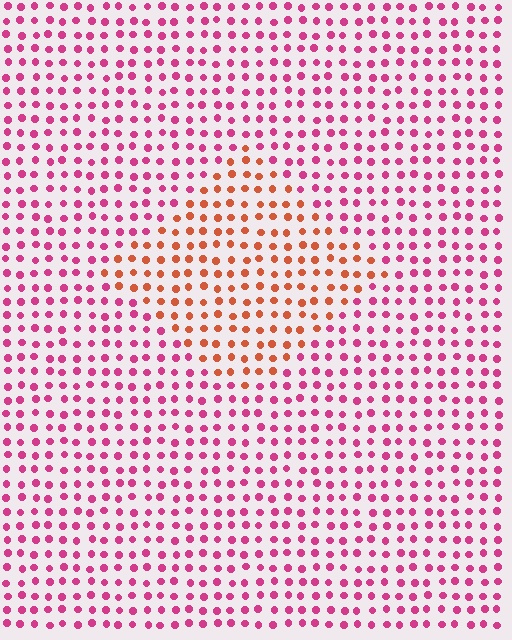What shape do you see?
I see a diamond.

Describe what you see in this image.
The image is filled with small magenta elements in a uniform arrangement. A diamond-shaped region is visible where the elements are tinted to a slightly different hue, forming a subtle color boundary.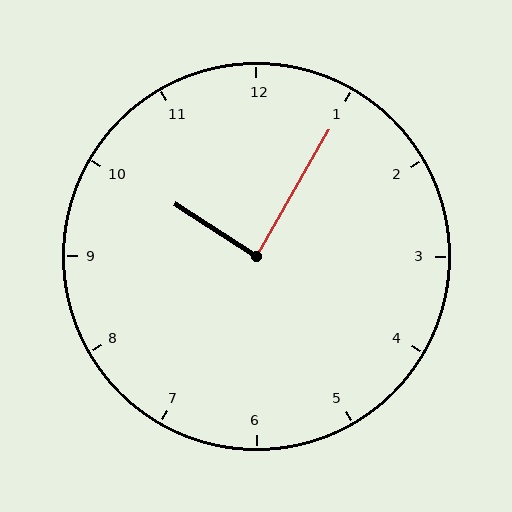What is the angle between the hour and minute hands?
Approximately 88 degrees.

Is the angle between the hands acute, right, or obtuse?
It is right.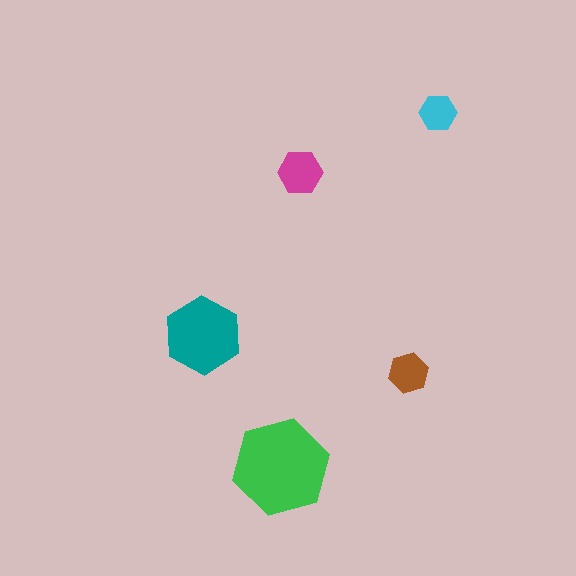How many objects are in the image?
There are 5 objects in the image.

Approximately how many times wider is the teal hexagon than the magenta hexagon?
About 2 times wider.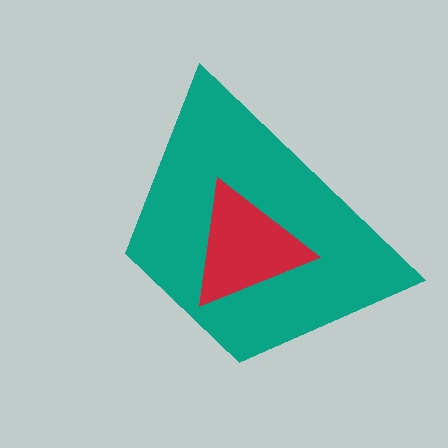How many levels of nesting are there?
2.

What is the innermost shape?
The red triangle.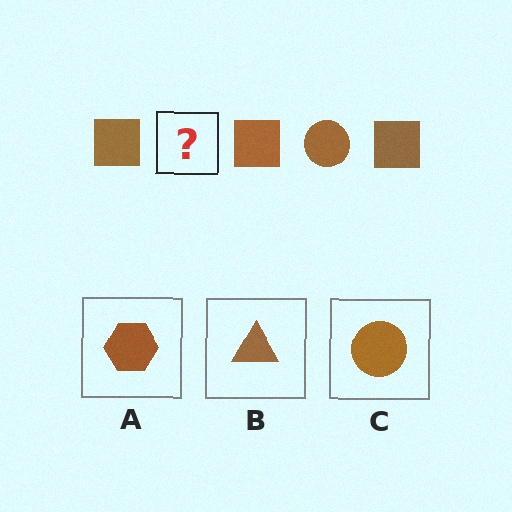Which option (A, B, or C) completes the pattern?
C.